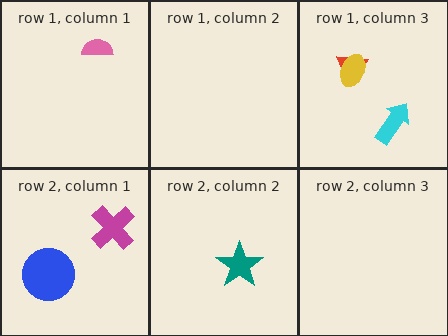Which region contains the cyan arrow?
The row 1, column 3 region.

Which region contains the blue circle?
The row 2, column 1 region.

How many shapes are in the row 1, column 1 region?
1.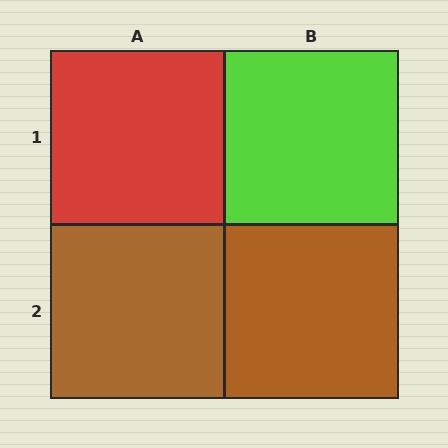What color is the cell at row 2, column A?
Brown.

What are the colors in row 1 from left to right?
Red, lime.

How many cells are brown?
2 cells are brown.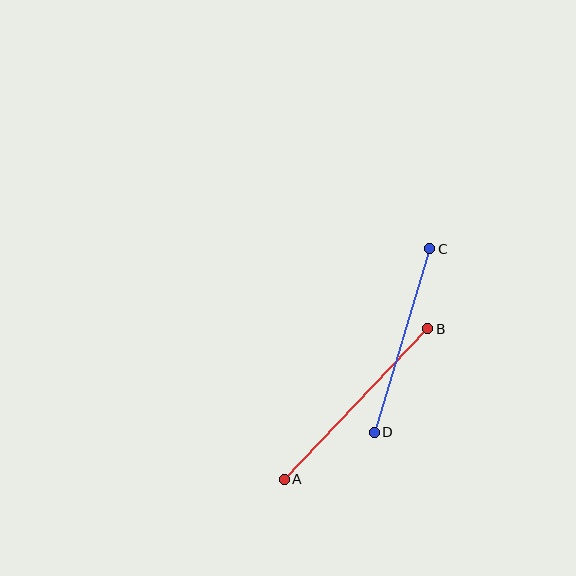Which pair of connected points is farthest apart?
Points A and B are farthest apart.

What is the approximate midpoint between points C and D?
The midpoint is at approximately (402, 341) pixels.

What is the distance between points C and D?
The distance is approximately 192 pixels.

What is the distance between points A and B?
The distance is approximately 208 pixels.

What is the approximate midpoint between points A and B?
The midpoint is at approximately (356, 404) pixels.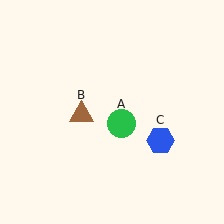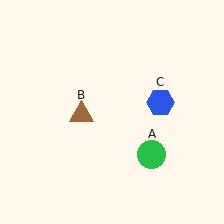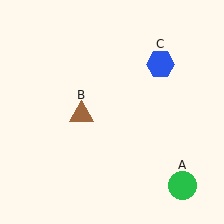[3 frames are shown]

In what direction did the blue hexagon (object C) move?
The blue hexagon (object C) moved up.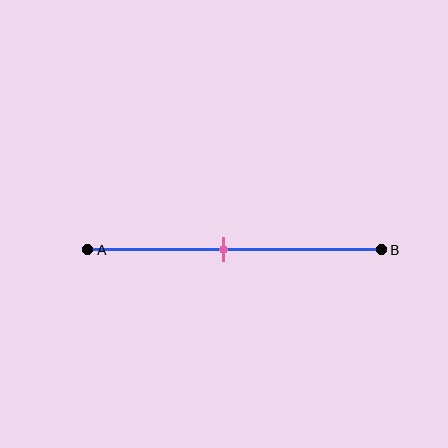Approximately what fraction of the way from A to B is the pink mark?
The pink mark is approximately 45% of the way from A to B.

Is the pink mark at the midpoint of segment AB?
No, the mark is at about 45% from A, not at the 50% midpoint.